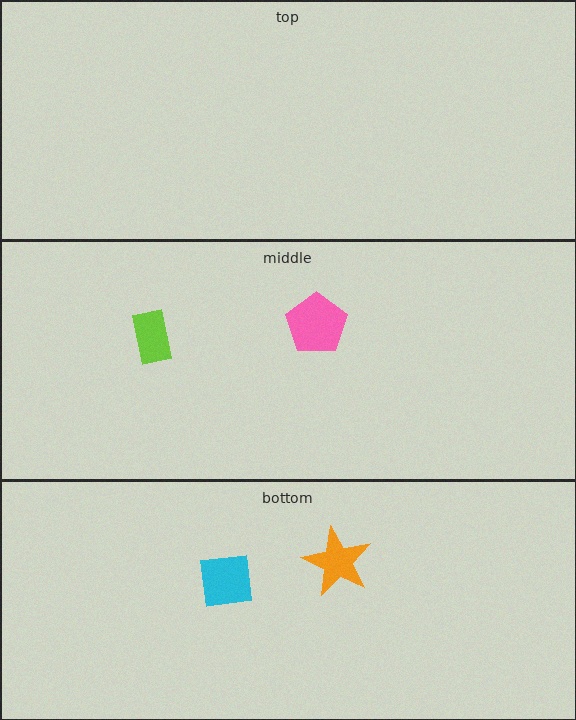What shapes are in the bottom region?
The cyan square, the orange star.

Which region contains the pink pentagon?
The middle region.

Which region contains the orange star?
The bottom region.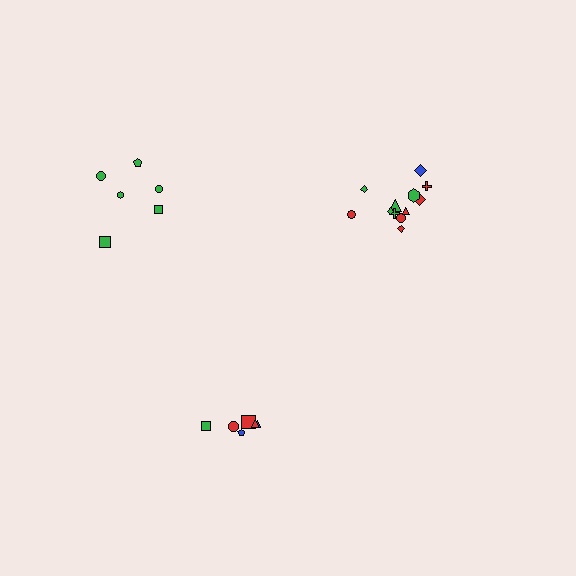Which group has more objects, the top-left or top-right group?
The top-right group.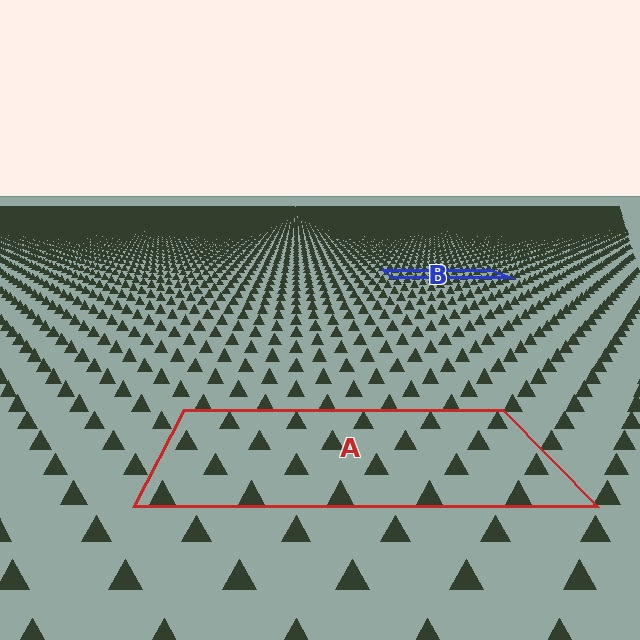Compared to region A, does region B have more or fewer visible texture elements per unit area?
Region B has more texture elements per unit area — they are packed more densely because it is farther away.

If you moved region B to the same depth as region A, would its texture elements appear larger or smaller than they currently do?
They would appear larger. At a closer depth, the same texture elements are projected at a bigger on-screen size.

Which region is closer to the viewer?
Region A is closer. The texture elements there are larger and more spread out.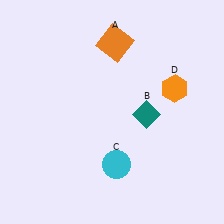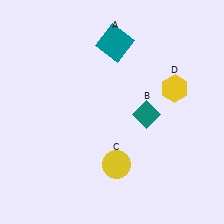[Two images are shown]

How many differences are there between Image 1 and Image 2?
There are 3 differences between the two images.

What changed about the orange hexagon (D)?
In Image 1, D is orange. In Image 2, it changed to yellow.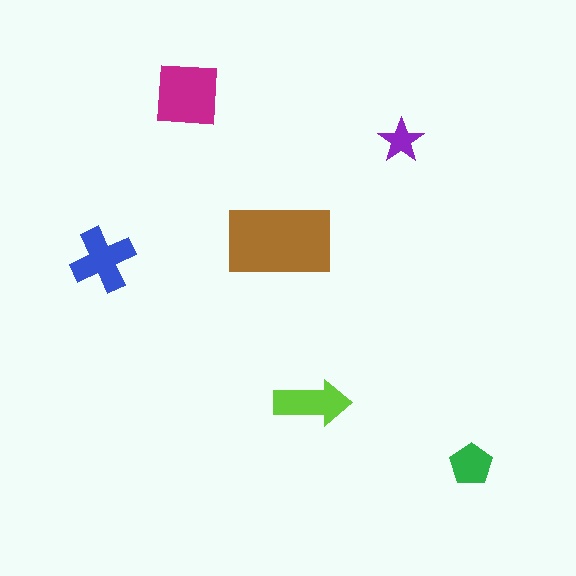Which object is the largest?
The brown rectangle.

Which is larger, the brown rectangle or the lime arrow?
The brown rectangle.